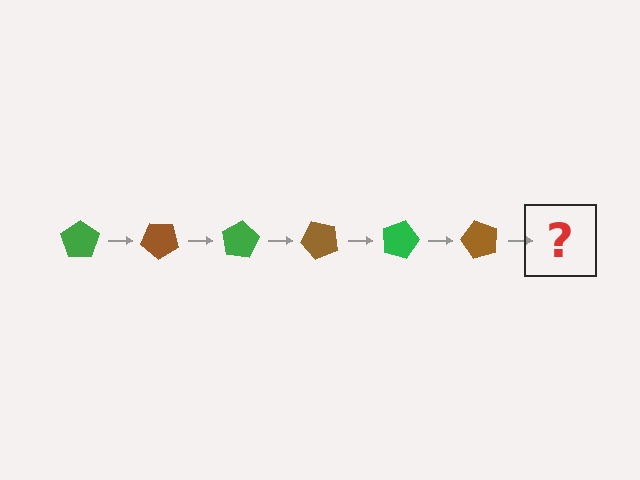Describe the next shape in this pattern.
It should be a green pentagon, rotated 240 degrees from the start.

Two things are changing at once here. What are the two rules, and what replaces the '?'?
The two rules are that it rotates 40 degrees each step and the color cycles through green and brown. The '?' should be a green pentagon, rotated 240 degrees from the start.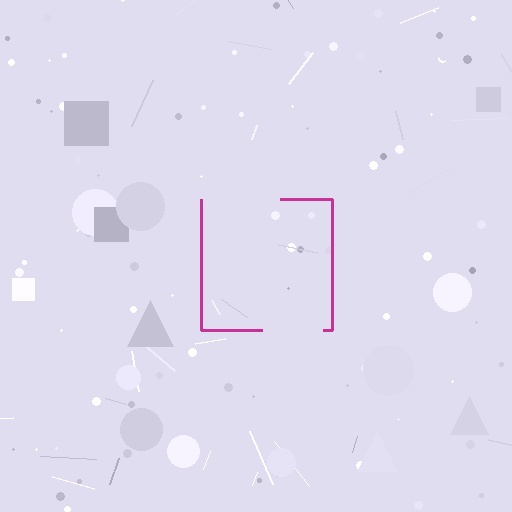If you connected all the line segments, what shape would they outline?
They would outline a square.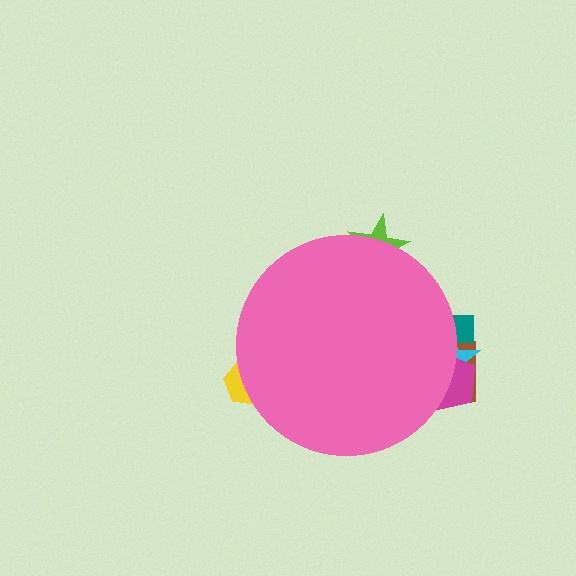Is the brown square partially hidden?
Yes, the brown square is partially hidden behind the pink circle.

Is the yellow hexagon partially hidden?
Yes, the yellow hexagon is partially hidden behind the pink circle.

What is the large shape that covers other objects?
A pink circle.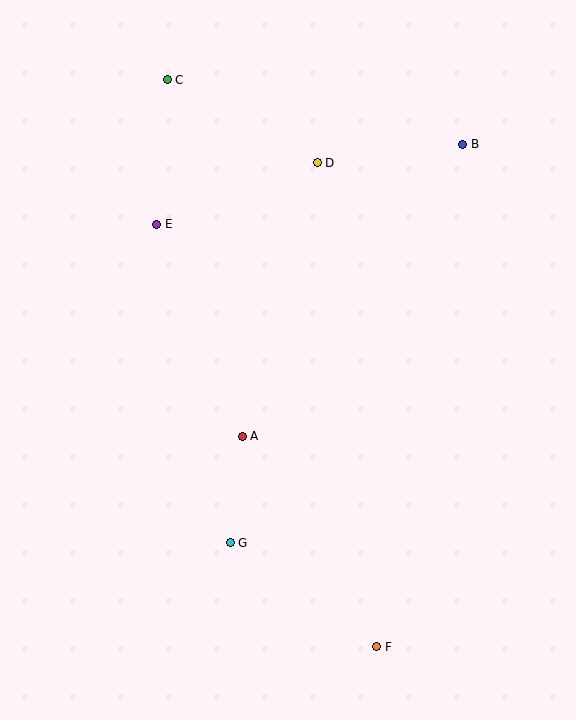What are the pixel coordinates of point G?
Point G is at (230, 543).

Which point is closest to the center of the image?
Point A at (242, 436) is closest to the center.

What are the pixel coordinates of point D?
Point D is at (317, 163).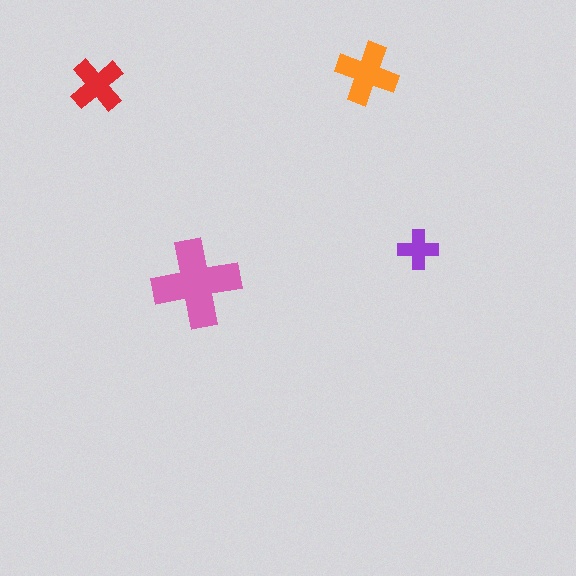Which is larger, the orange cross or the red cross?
The orange one.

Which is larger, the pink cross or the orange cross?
The pink one.